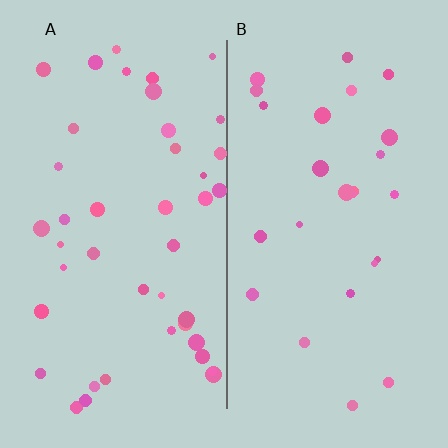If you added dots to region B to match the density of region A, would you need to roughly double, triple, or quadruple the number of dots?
Approximately double.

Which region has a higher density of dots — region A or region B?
A (the left).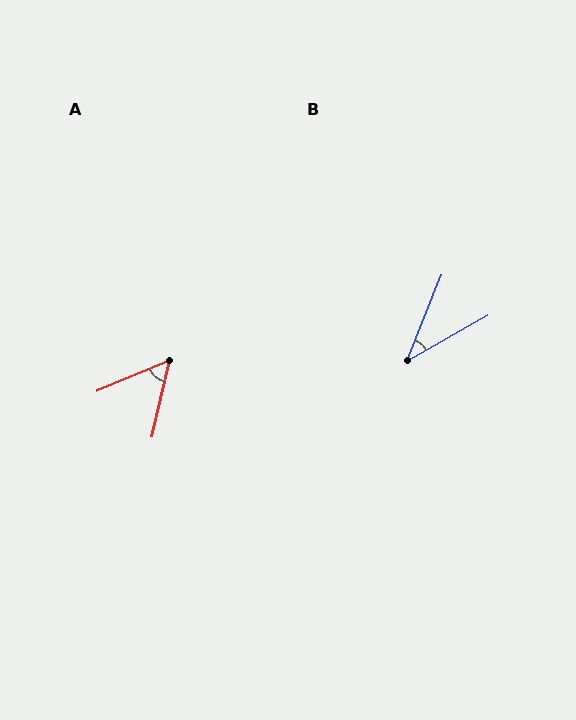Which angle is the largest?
A, at approximately 55 degrees.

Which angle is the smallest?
B, at approximately 39 degrees.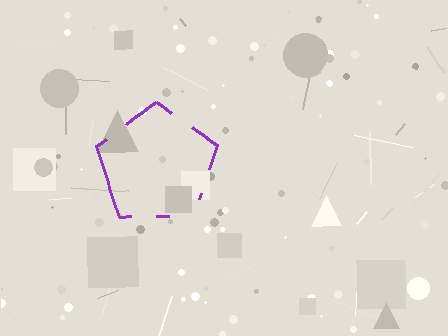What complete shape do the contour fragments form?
The contour fragments form a pentagon.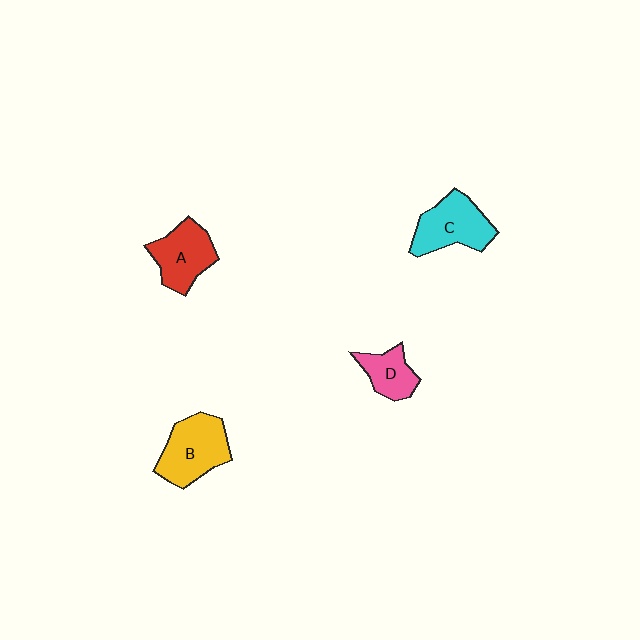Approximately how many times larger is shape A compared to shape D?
Approximately 1.4 times.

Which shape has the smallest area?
Shape D (pink).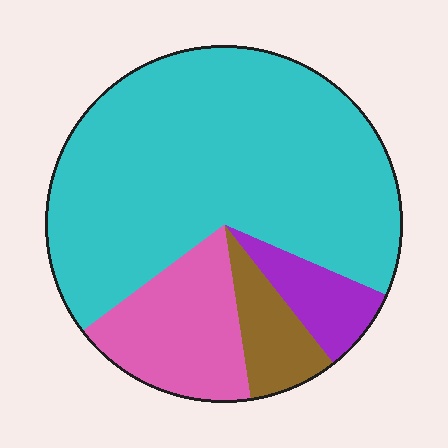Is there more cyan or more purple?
Cyan.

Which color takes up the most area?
Cyan, at roughly 65%.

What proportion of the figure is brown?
Brown takes up about one tenth (1/10) of the figure.